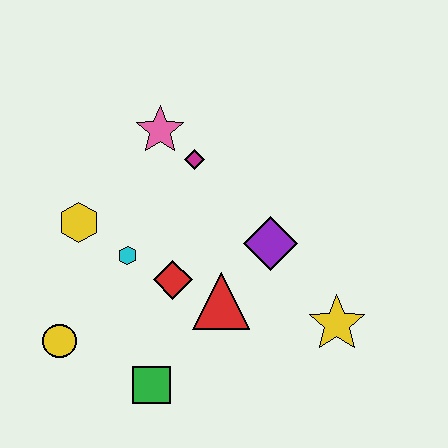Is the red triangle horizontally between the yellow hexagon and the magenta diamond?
No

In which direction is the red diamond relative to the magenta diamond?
The red diamond is below the magenta diamond.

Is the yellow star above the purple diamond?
No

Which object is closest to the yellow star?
The purple diamond is closest to the yellow star.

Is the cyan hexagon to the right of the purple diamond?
No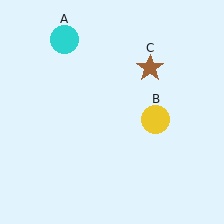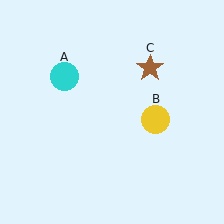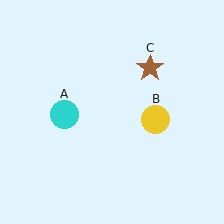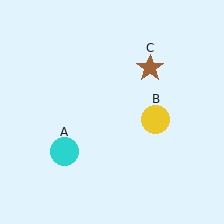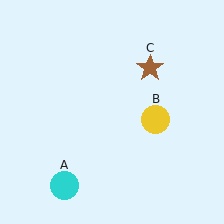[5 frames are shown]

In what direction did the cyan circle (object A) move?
The cyan circle (object A) moved down.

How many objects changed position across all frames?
1 object changed position: cyan circle (object A).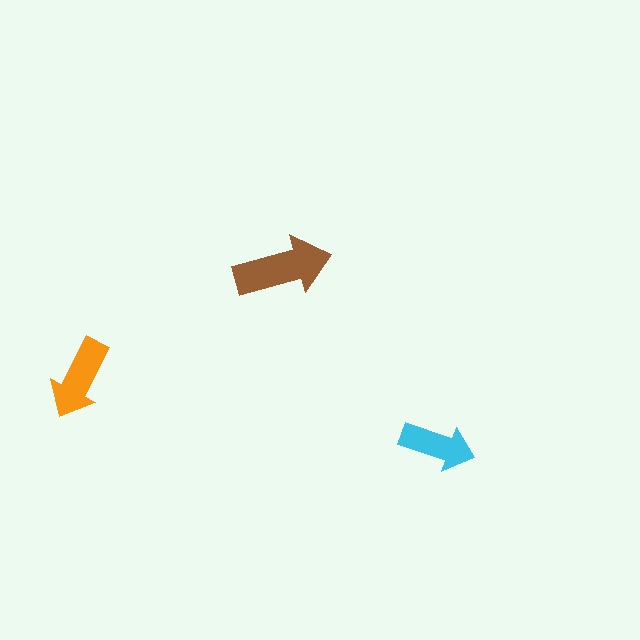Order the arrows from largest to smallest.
the brown one, the orange one, the cyan one.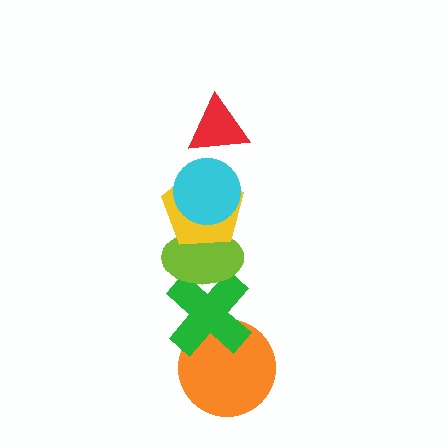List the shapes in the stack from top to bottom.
From top to bottom: the red triangle, the cyan circle, the yellow pentagon, the lime ellipse, the green cross, the orange circle.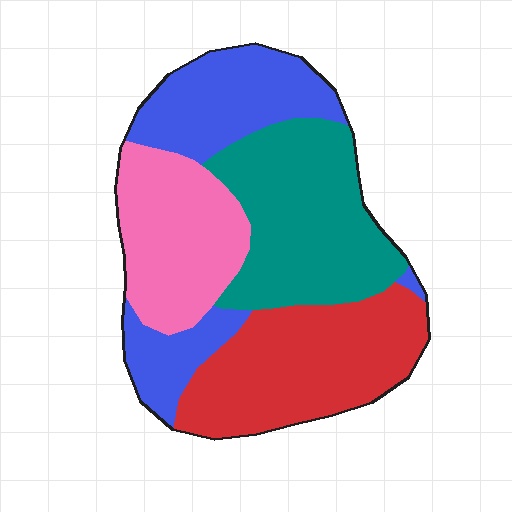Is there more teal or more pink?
Teal.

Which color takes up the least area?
Pink, at roughly 20%.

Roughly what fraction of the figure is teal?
Teal covers around 30% of the figure.